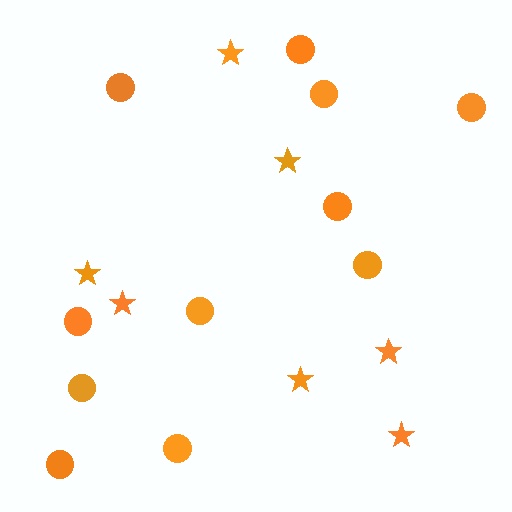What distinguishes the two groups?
There are 2 groups: one group of stars (7) and one group of circles (11).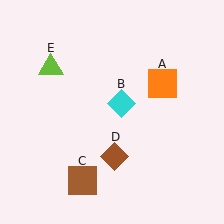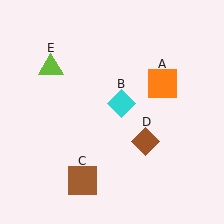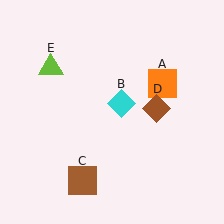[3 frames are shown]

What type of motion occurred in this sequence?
The brown diamond (object D) rotated counterclockwise around the center of the scene.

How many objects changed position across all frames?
1 object changed position: brown diamond (object D).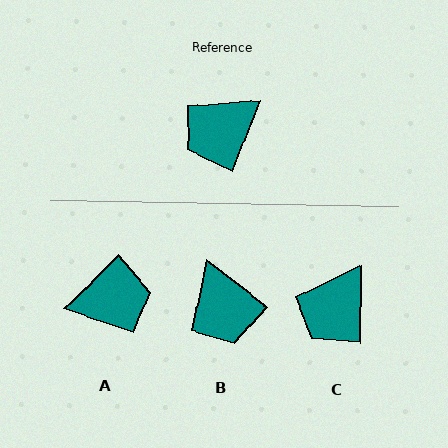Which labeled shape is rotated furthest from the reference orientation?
A, about 157 degrees away.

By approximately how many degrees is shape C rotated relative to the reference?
Approximately 21 degrees counter-clockwise.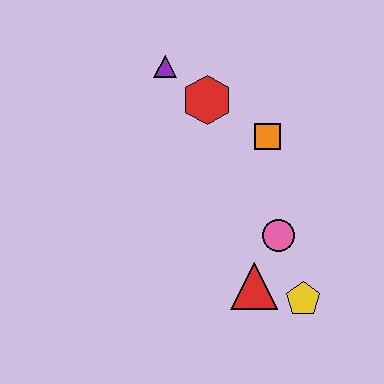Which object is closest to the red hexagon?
The purple triangle is closest to the red hexagon.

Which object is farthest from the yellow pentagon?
The purple triangle is farthest from the yellow pentagon.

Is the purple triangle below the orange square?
No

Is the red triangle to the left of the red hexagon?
No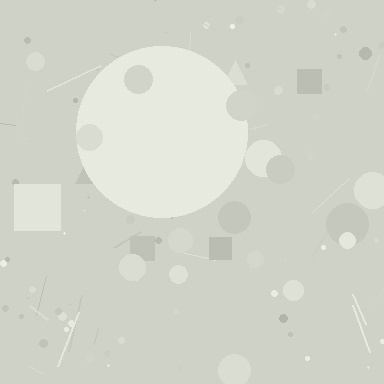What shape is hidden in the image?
A circle is hidden in the image.